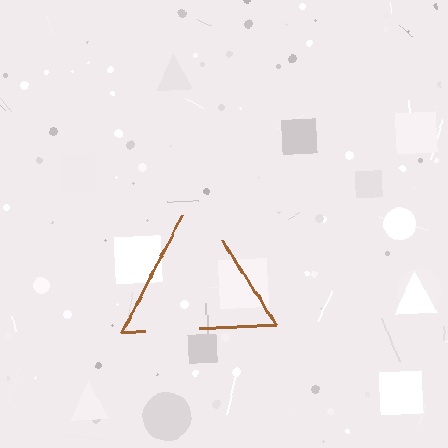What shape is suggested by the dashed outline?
The dashed outline suggests a triangle.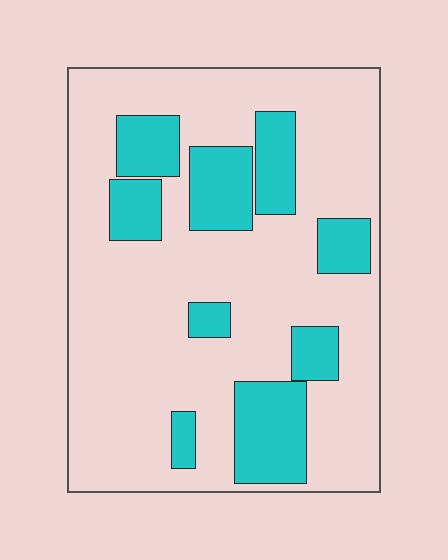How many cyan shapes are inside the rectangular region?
9.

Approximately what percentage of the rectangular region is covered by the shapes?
Approximately 25%.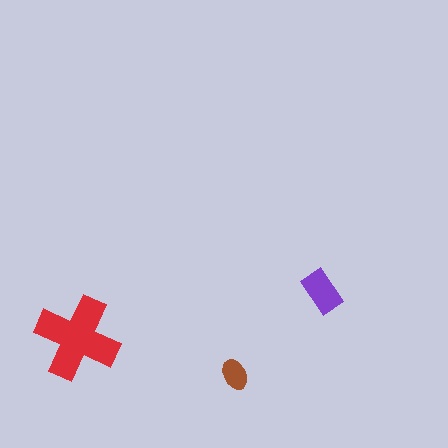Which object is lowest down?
The brown ellipse is bottommost.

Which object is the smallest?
The brown ellipse.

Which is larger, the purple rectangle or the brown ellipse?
The purple rectangle.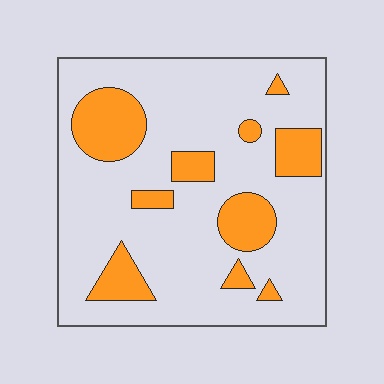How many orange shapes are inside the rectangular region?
10.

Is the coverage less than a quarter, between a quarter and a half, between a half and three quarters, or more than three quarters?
Less than a quarter.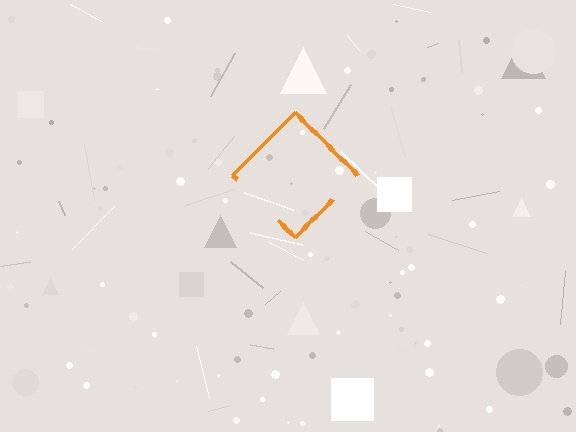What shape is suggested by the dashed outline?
The dashed outline suggests a diamond.